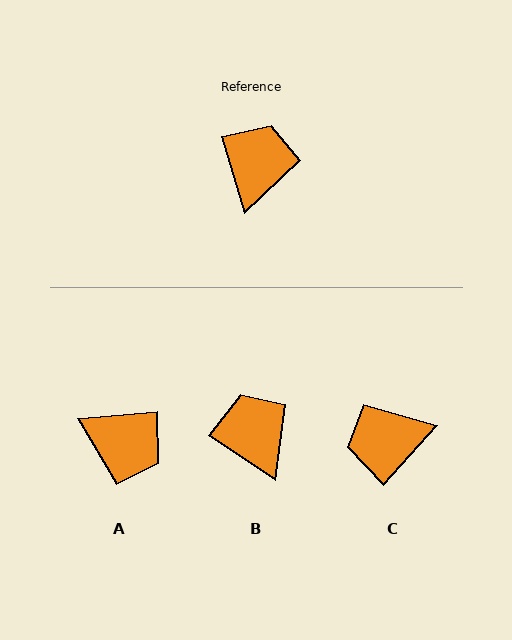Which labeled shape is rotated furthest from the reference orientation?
C, about 121 degrees away.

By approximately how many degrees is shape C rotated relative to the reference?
Approximately 121 degrees counter-clockwise.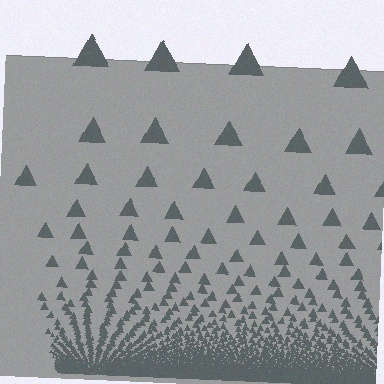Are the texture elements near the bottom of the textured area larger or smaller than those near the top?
Smaller. The gradient is inverted — elements near the bottom are smaller and denser.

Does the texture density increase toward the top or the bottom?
Density increases toward the bottom.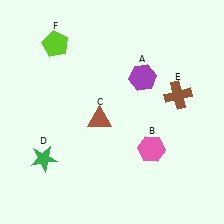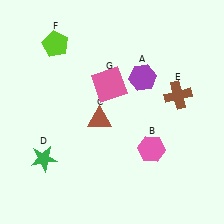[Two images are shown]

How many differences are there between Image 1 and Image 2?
There is 1 difference between the two images.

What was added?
A pink square (G) was added in Image 2.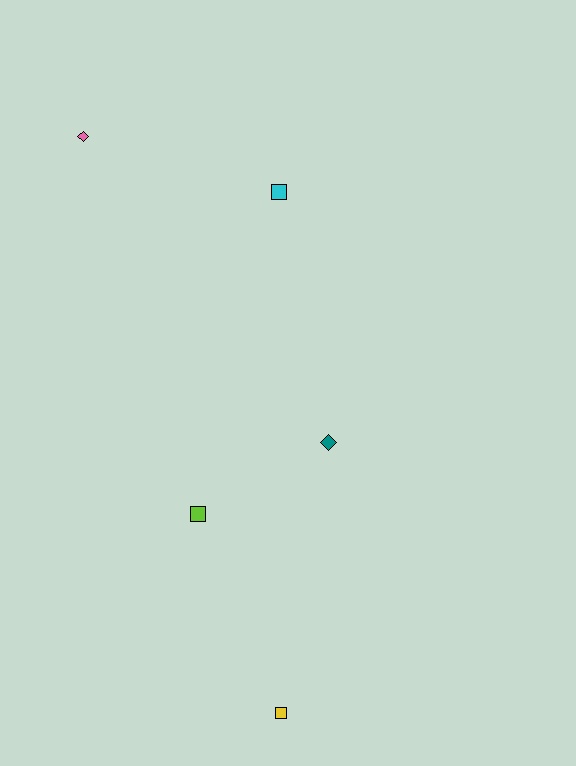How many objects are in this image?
There are 5 objects.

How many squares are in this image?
There are 3 squares.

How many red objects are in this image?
There are no red objects.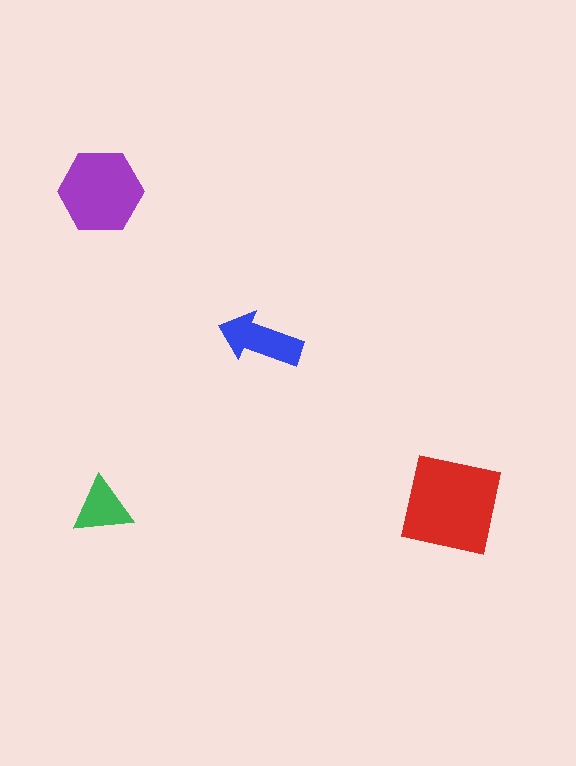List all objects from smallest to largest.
The green triangle, the blue arrow, the purple hexagon, the red square.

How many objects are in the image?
There are 4 objects in the image.